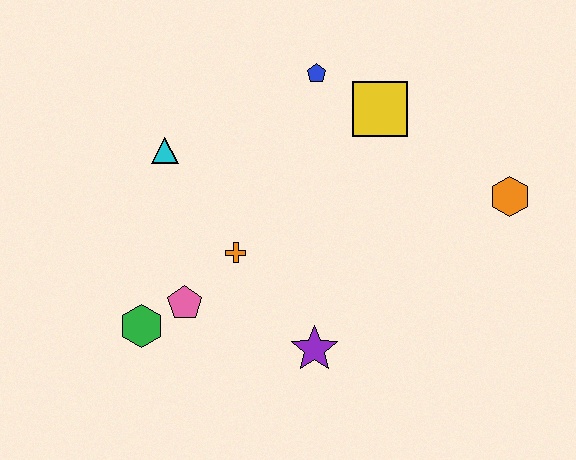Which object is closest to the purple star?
The orange cross is closest to the purple star.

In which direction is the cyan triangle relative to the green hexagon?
The cyan triangle is above the green hexagon.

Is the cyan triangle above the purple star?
Yes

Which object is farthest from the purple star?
The blue pentagon is farthest from the purple star.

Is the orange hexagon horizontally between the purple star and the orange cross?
No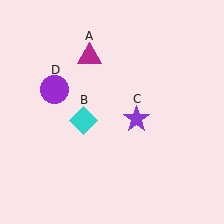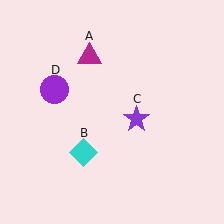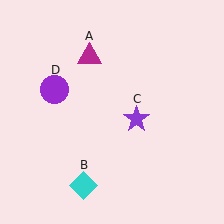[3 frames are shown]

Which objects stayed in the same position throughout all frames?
Magenta triangle (object A) and purple star (object C) and purple circle (object D) remained stationary.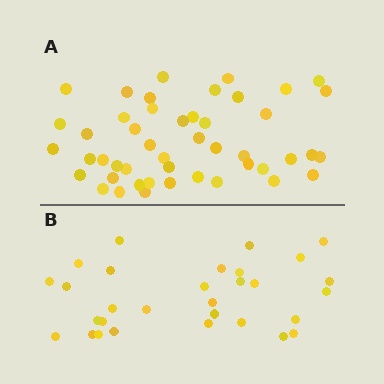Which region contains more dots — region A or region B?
Region A (the top region) has more dots.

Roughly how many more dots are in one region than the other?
Region A has approximately 15 more dots than region B.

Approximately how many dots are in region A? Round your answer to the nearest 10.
About 50 dots. (The exact count is 47, which rounds to 50.)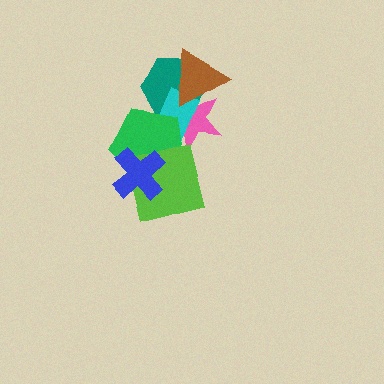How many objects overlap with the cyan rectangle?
4 objects overlap with the cyan rectangle.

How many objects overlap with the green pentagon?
5 objects overlap with the green pentagon.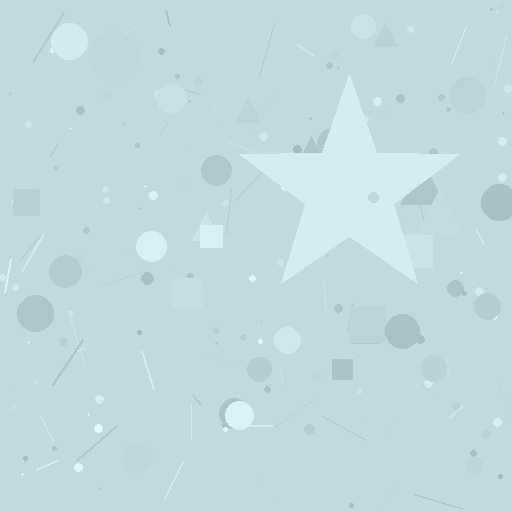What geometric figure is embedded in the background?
A star is embedded in the background.